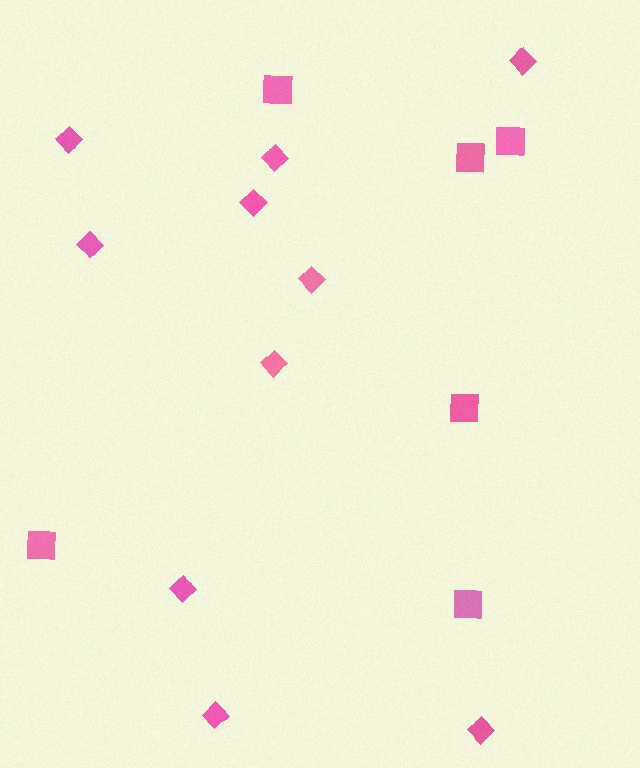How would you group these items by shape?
There are 2 groups: one group of squares (6) and one group of diamonds (10).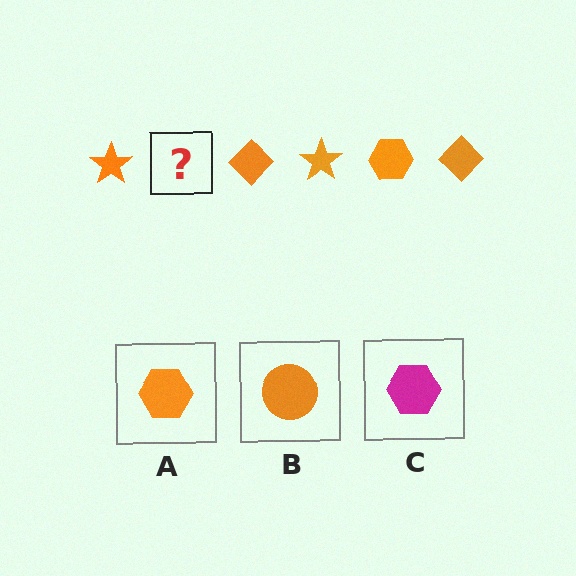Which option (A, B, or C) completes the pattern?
A.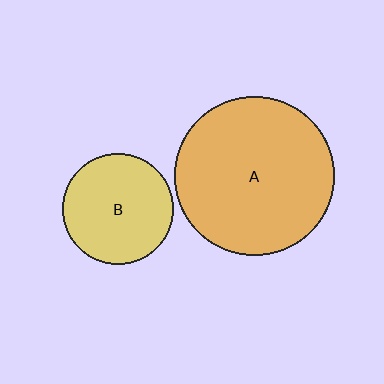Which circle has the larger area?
Circle A (orange).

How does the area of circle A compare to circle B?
Approximately 2.1 times.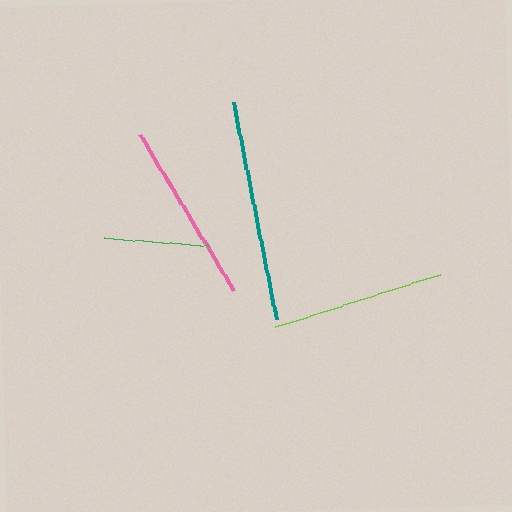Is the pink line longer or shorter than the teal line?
The teal line is longer than the pink line.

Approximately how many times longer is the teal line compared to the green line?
The teal line is approximately 2.1 times the length of the green line.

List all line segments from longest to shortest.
From longest to shortest: teal, pink, lime, green.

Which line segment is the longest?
The teal line is the longest at approximately 222 pixels.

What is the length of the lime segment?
The lime segment is approximately 173 pixels long.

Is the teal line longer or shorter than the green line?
The teal line is longer than the green line.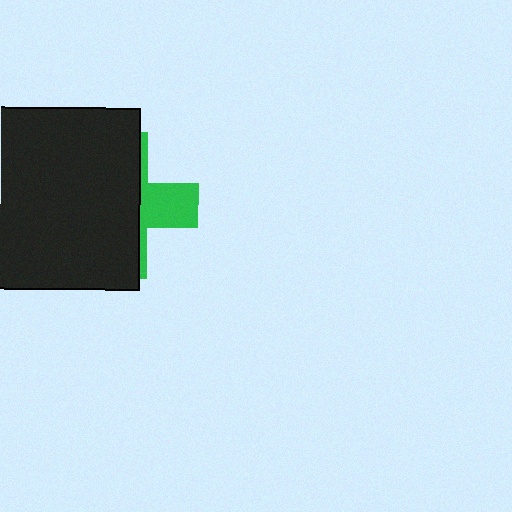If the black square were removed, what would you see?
You would see the complete green cross.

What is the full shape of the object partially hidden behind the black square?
The partially hidden object is a green cross.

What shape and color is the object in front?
The object in front is a black square.